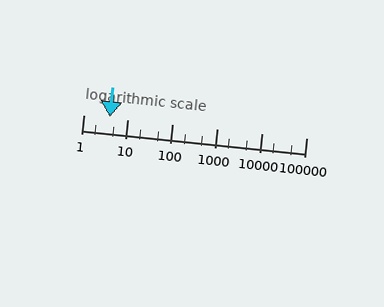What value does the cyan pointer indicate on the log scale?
The pointer indicates approximately 3.9.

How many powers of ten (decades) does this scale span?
The scale spans 5 decades, from 1 to 100000.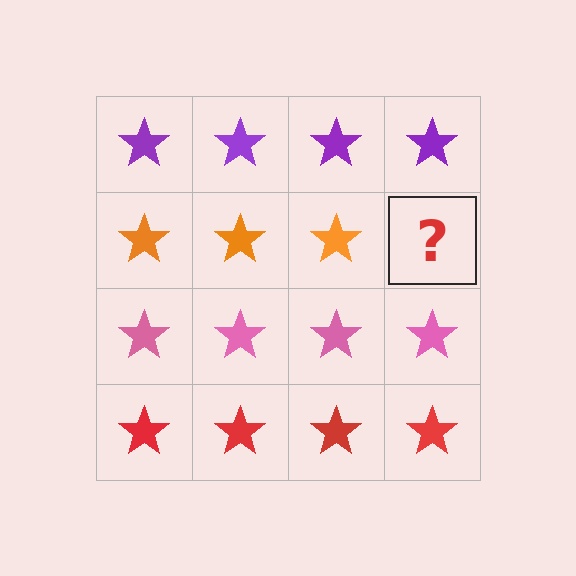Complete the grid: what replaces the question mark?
The question mark should be replaced with an orange star.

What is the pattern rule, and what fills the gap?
The rule is that each row has a consistent color. The gap should be filled with an orange star.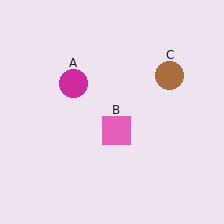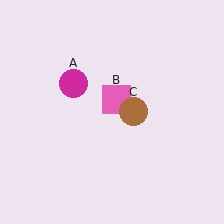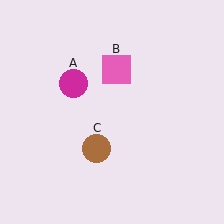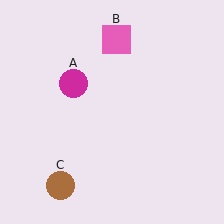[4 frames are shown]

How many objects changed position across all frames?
2 objects changed position: pink square (object B), brown circle (object C).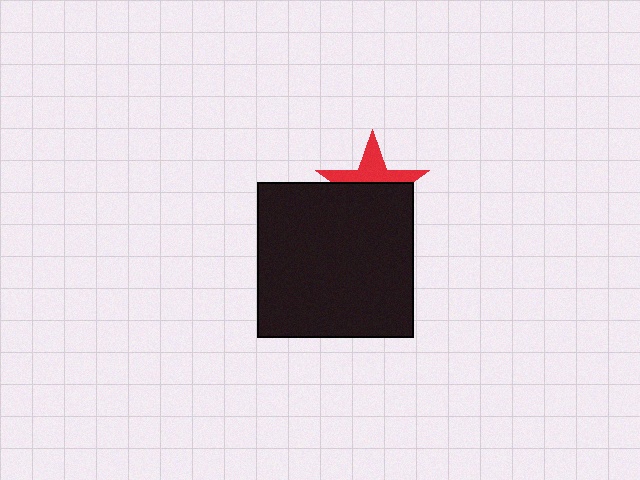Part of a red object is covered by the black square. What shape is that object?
It is a star.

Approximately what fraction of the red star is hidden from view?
Roughly 58% of the red star is hidden behind the black square.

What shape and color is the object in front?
The object in front is a black square.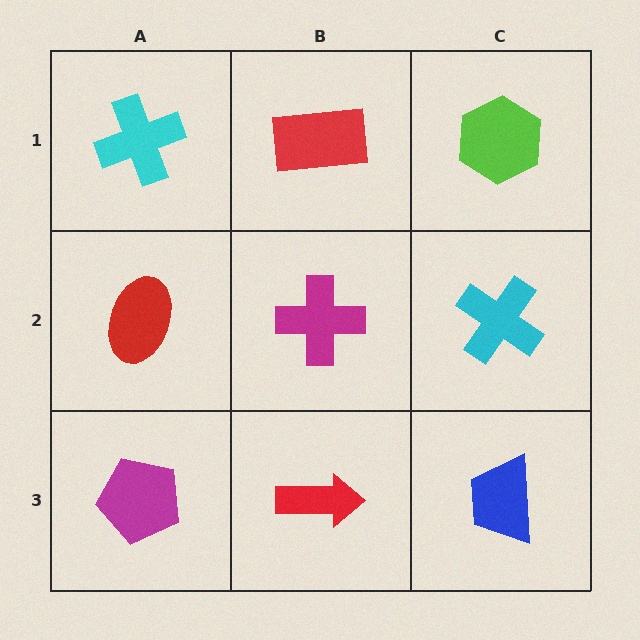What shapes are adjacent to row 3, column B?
A magenta cross (row 2, column B), a magenta pentagon (row 3, column A), a blue trapezoid (row 3, column C).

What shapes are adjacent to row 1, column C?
A cyan cross (row 2, column C), a red rectangle (row 1, column B).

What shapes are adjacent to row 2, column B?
A red rectangle (row 1, column B), a red arrow (row 3, column B), a red ellipse (row 2, column A), a cyan cross (row 2, column C).